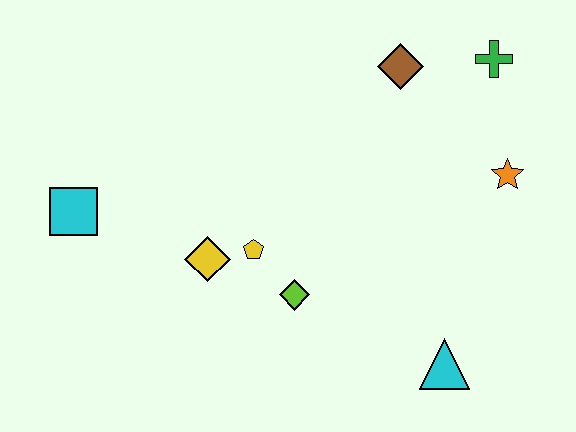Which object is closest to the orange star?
The green cross is closest to the orange star.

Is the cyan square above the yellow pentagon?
Yes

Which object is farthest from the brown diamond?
The cyan square is farthest from the brown diamond.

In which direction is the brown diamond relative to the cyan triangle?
The brown diamond is above the cyan triangle.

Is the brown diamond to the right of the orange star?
No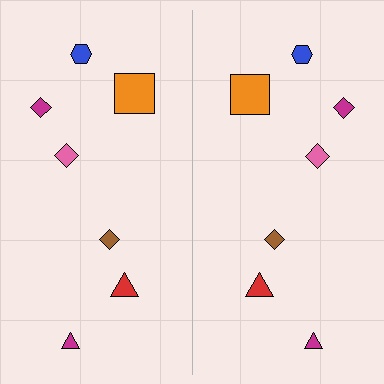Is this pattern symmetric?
Yes, this pattern has bilateral (reflection) symmetry.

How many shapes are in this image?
There are 14 shapes in this image.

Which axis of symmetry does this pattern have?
The pattern has a vertical axis of symmetry running through the center of the image.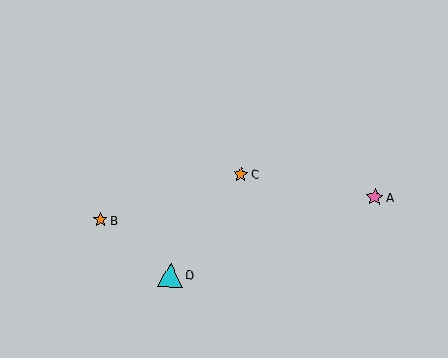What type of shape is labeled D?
Shape D is a cyan triangle.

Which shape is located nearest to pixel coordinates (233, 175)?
The orange star (labeled C) at (241, 174) is nearest to that location.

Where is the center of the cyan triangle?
The center of the cyan triangle is at (170, 275).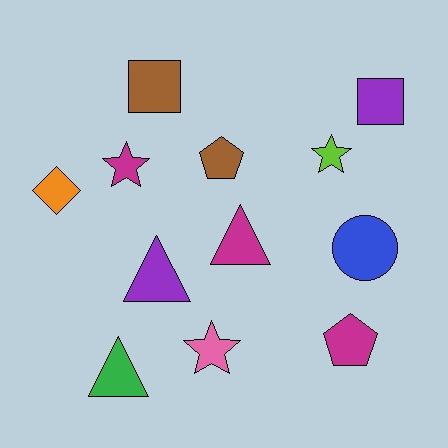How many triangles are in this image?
There are 3 triangles.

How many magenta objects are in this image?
There are 3 magenta objects.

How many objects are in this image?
There are 12 objects.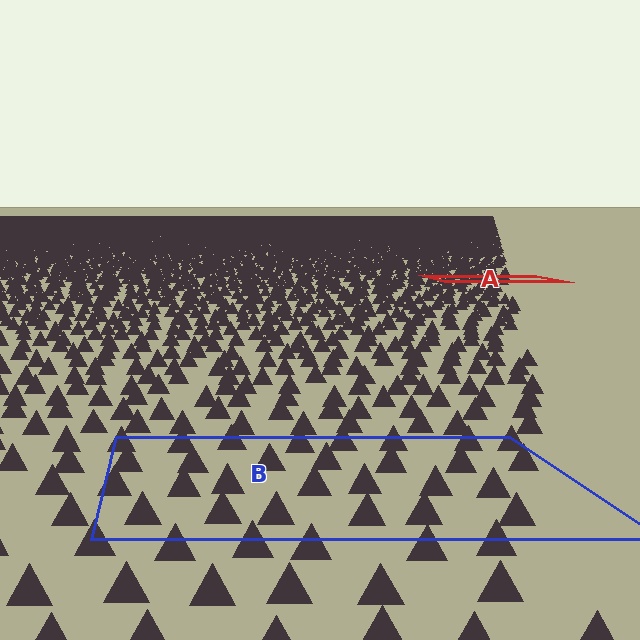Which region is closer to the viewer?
Region B is closer. The texture elements there are larger and more spread out.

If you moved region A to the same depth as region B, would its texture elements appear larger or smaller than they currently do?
They would appear larger. At a closer depth, the same texture elements are projected at a bigger on-screen size.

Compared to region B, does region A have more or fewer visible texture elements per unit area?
Region A has more texture elements per unit area — they are packed more densely because it is farther away.